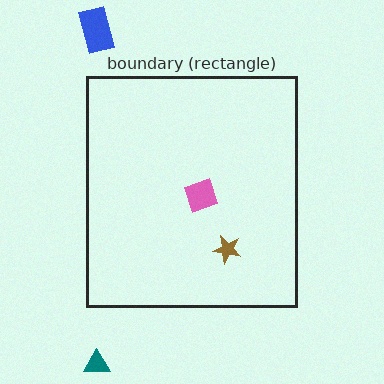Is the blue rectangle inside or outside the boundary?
Outside.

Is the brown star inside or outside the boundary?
Inside.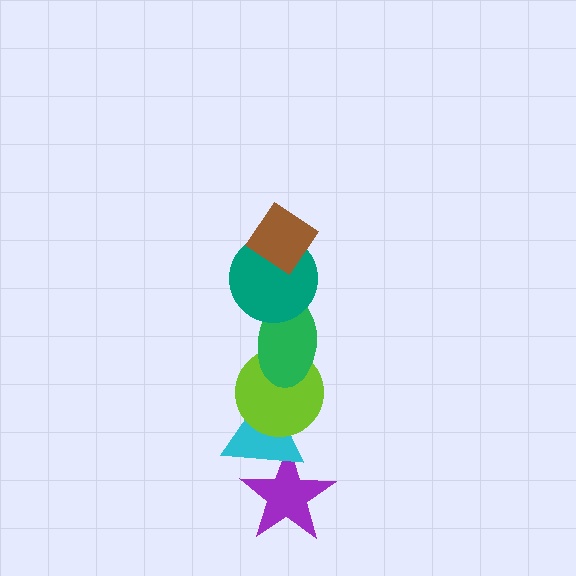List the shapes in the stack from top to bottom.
From top to bottom: the brown diamond, the teal circle, the green ellipse, the lime circle, the cyan triangle, the purple star.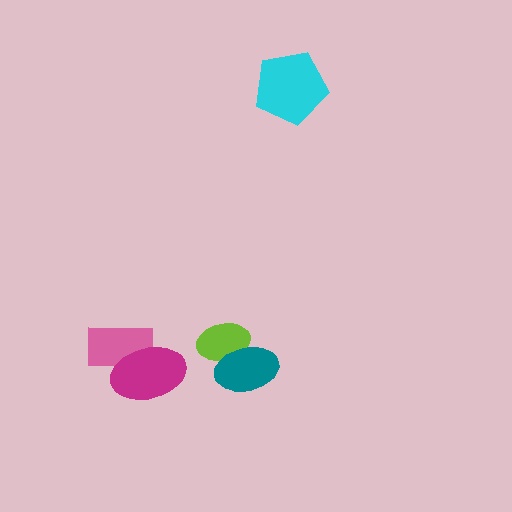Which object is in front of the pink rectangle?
The magenta ellipse is in front of the pink rectangle.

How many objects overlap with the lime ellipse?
1 object overlaps with the lime ellipse.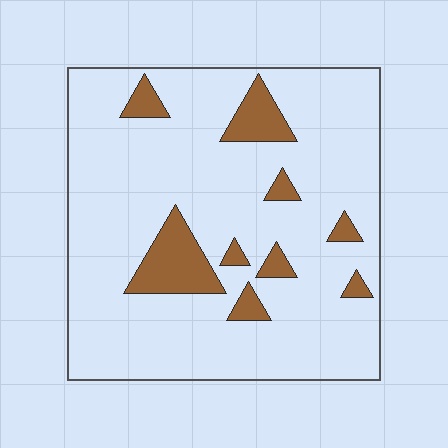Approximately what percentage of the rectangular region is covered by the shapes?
Approximately 15%.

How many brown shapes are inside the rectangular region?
9.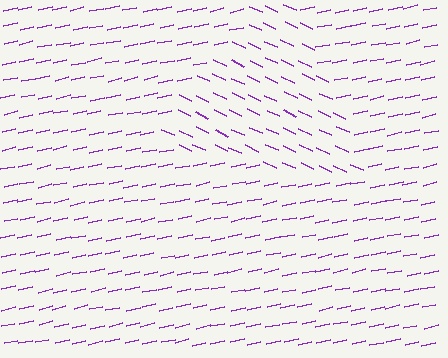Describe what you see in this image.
The image is filled with small purple line segments. A triangle region in the image has lines oriented differently from the surrounding lines, creating a visible texture boundary.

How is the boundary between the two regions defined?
The boundary is defined purely by a change in line orientation (approximately 37 degrees difference). All lines are the same color and thickness.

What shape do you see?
I see a triangle.